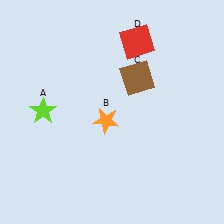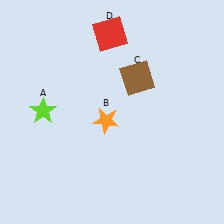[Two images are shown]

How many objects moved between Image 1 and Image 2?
1 object moved between the two images.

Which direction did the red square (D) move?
The red square (D) moved left.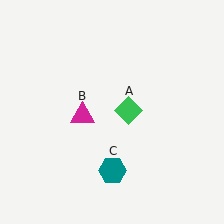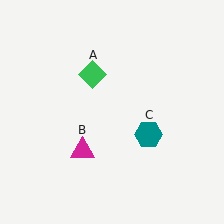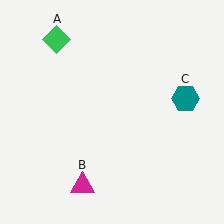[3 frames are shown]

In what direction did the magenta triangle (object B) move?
The magenta triangle (object B) moved down.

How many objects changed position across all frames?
3 objects changed position: green diamond (object A), magenta triangle (object B), teal hexagon (object C).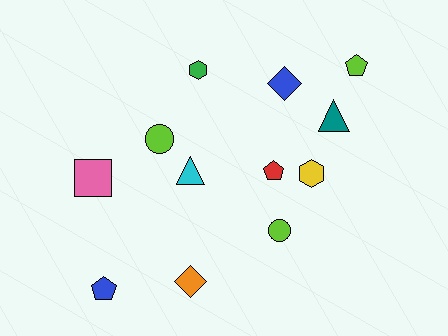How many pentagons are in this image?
There are 3 pentagons.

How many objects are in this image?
There are 12 objects.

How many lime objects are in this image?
There are 3 lime objects.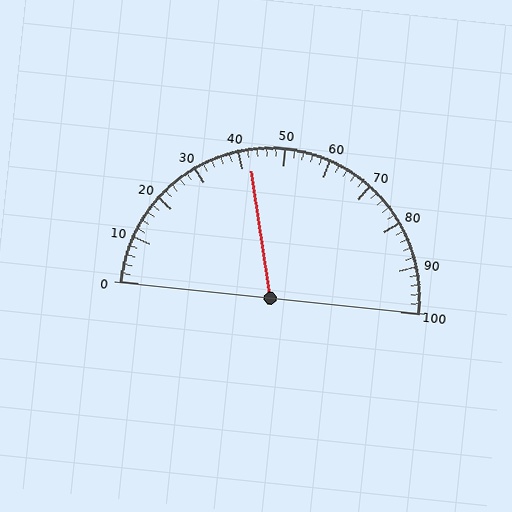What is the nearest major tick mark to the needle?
The nearest major tick mark is 40.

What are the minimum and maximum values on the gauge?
The gauge ranges from 0 to 100.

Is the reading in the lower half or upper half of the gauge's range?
The reading is in the lower half of the range (0 to 100).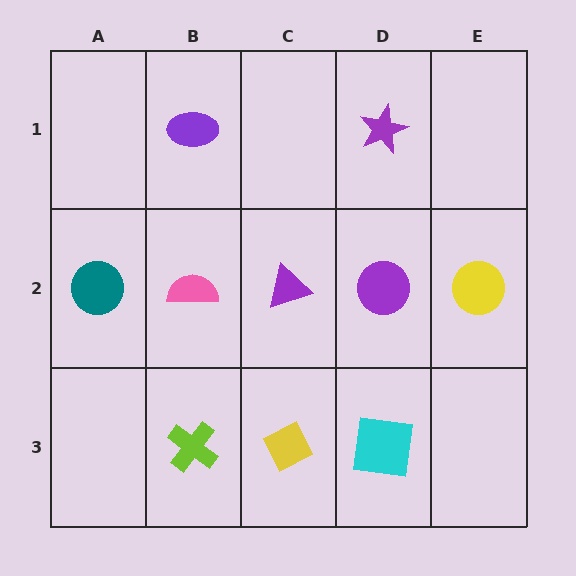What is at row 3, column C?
A yellow diamond.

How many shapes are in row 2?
5 shapes.